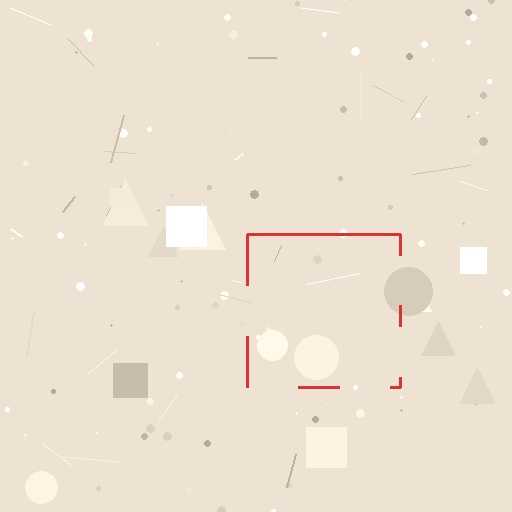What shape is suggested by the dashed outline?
The dashed outline suggests a square.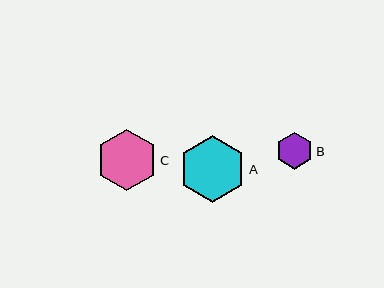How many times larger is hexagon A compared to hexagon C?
Hexagon A is approximately 1.1 times the size of hexagon C.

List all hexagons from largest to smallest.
From largest to smallest: A, C, B.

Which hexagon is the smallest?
Hexagon B is the smallest with a size of approximately 37 pixels.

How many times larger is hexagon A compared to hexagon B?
Hexagon A is approximately 1.8 times the size of hexagon B.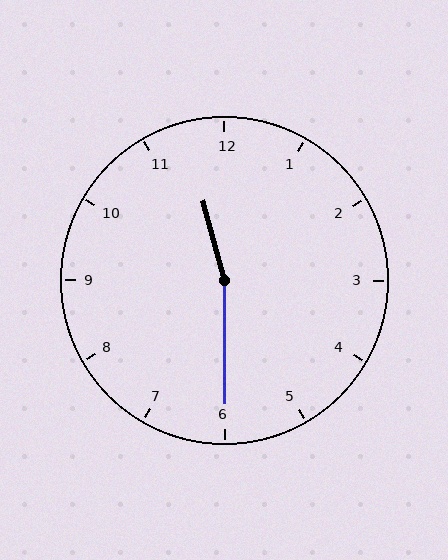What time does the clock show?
11:30.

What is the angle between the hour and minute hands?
Approximately 165 degrees.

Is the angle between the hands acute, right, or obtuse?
It is obtuse.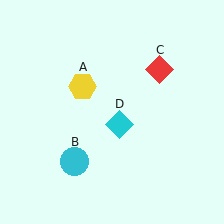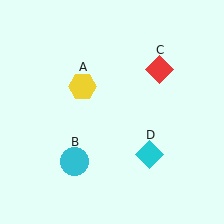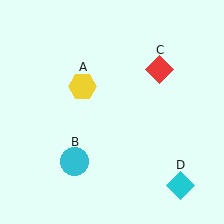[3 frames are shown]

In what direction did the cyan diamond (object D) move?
The cyan diamond (object D) moved down and to the right.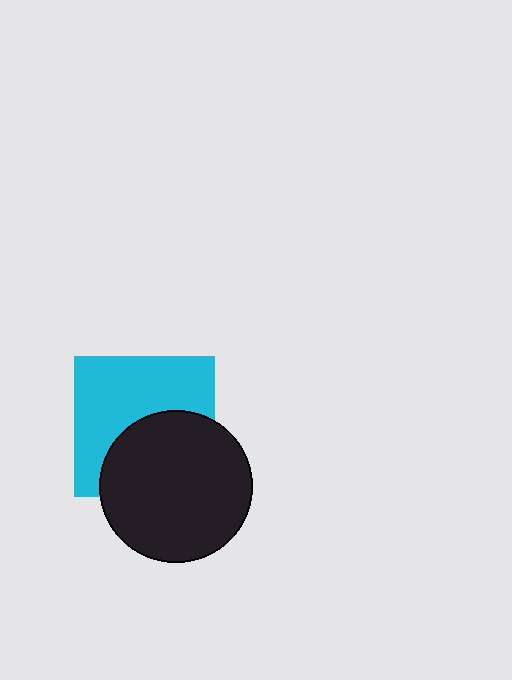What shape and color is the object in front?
The object in front is a black circle.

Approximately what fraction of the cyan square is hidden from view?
Roughly 44% of the cyan square is hidden behind the black circle.